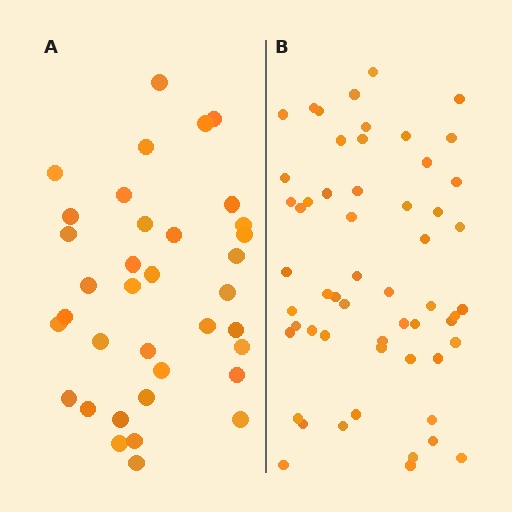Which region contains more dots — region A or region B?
Region B (the right region) has more dots.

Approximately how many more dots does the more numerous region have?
Region B has approximately 20 more dots than region A.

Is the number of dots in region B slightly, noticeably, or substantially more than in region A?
Region B has substantially more. The ratio is roughly 1.6 to 1.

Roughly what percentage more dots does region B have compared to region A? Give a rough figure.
About 55% more.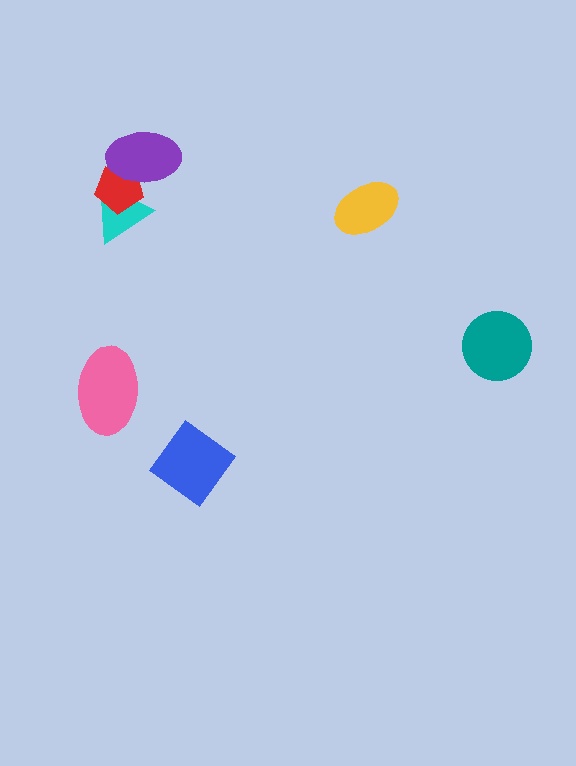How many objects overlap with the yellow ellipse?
0 objects overlap with the yellow ellipse.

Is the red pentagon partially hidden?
Yes, it is partially covered by another shape.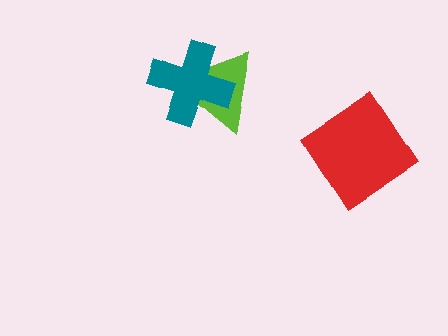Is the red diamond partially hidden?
No, no other shape covers it.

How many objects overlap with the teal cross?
1 object overlaps with the teal cross.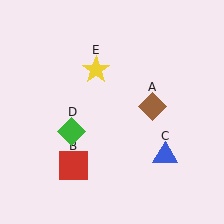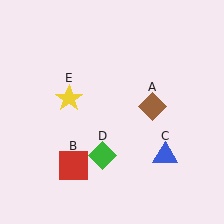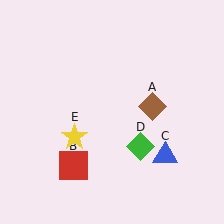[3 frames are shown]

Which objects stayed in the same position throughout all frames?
Brown diamond (object A) and red square (object B) and blue triangle (object C) remained stationary.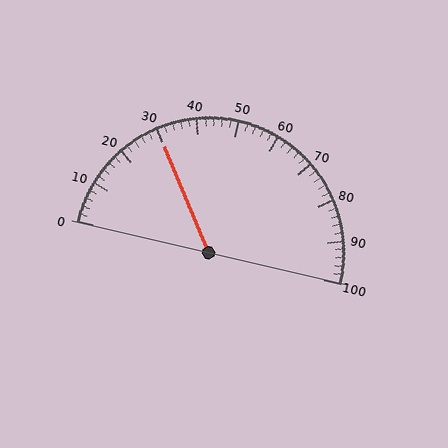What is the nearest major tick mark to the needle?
The nearest major tick mark is 30.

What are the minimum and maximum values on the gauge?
The gauge ranges from 0 to 100.